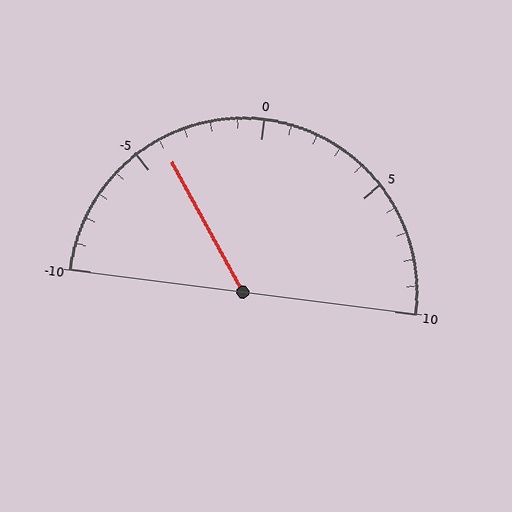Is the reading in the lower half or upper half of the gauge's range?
The reading is in the lower half of the range (-10 to 10).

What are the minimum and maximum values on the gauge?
The gauge ranges from -10 to 10.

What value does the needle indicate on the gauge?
The needle indicates approximately -4.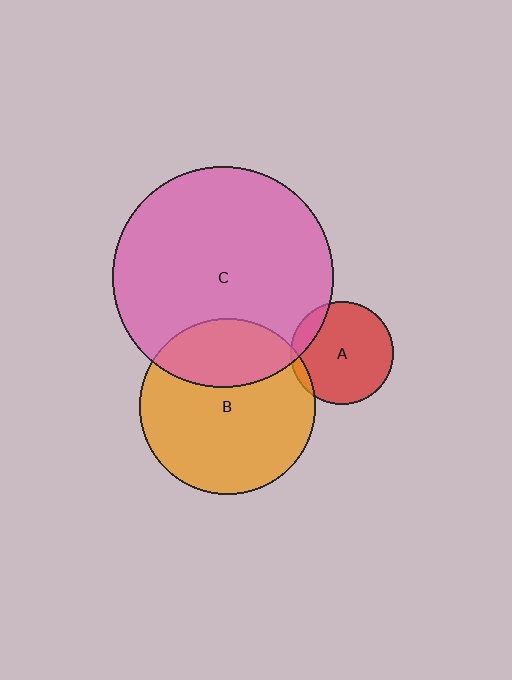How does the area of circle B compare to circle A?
Approximately 2.9 times.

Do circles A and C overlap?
Yes.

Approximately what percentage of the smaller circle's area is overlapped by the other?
Approximately 10%.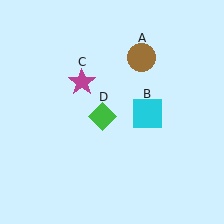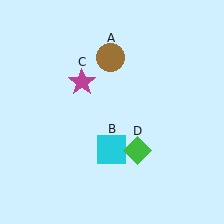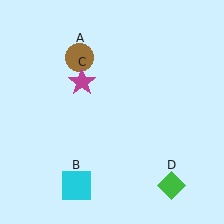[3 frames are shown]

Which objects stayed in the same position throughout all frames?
Magenta star (object C) remained stationary.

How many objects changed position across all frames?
3 objects changed position: brown circle (object A), cyan square (object B), green diamond (object D).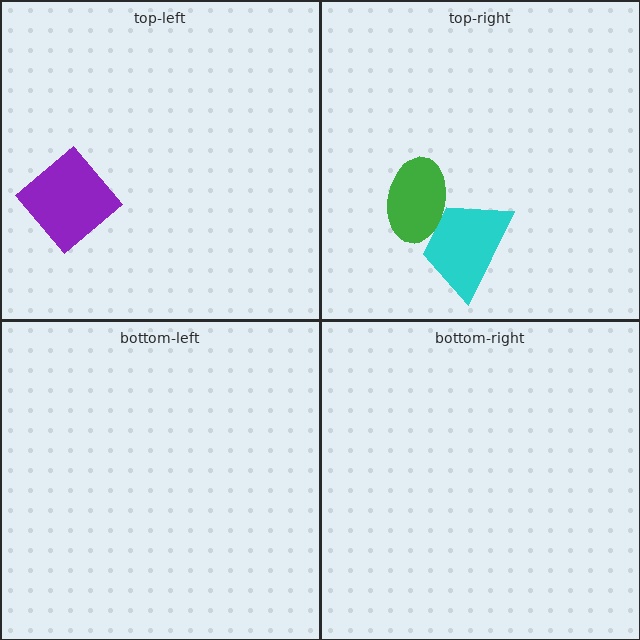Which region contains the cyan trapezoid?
The top-right region.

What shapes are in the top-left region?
The purple diamond.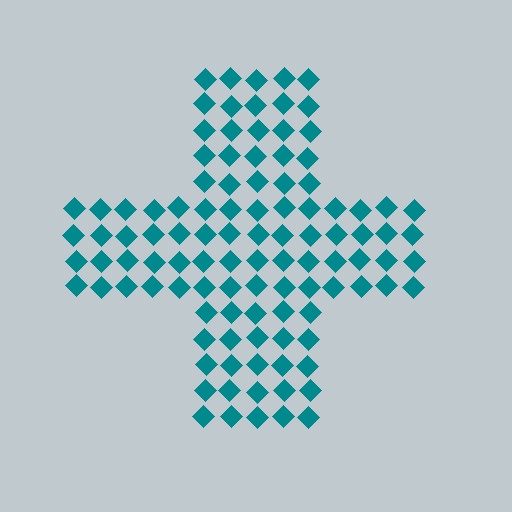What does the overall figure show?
The overall figure shows a cross.